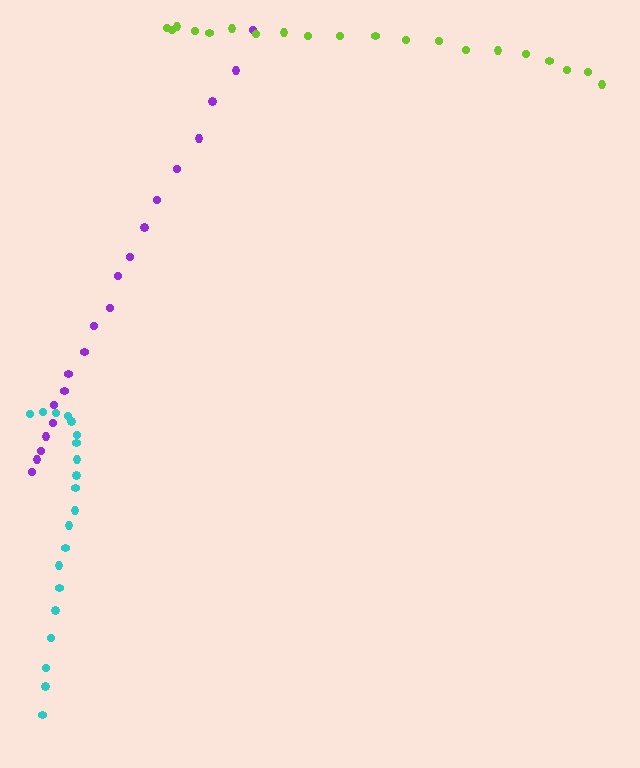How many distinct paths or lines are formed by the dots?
There are 3 distinct paths.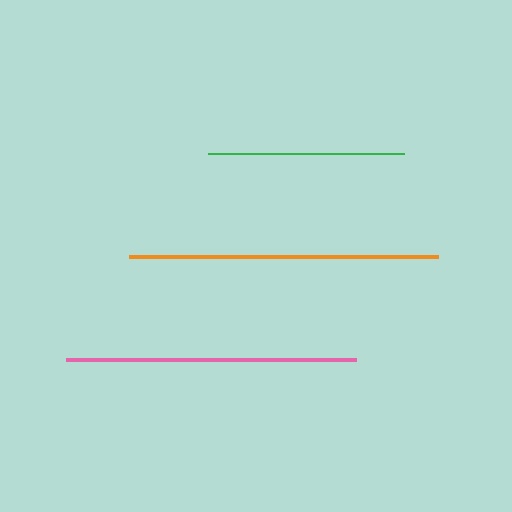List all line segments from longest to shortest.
From longest to shortest: orange, pink, green.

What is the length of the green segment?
The green segment is approximately 196 pixels long.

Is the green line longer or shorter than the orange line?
The orange line is longer than the green line.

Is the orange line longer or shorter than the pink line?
The orange line is longer than the pink line.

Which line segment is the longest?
The orange line is the longest at approximately 309 pixels.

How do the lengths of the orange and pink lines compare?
The orange and pink lines are approximately the same length.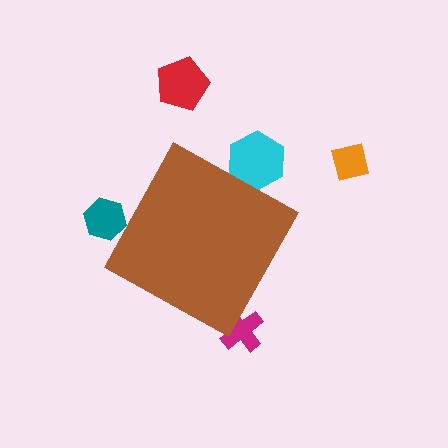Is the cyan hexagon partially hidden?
Yes, the cyan hexagon is partially hidden behind the brown diamond.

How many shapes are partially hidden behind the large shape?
3 shapes are partially hidden.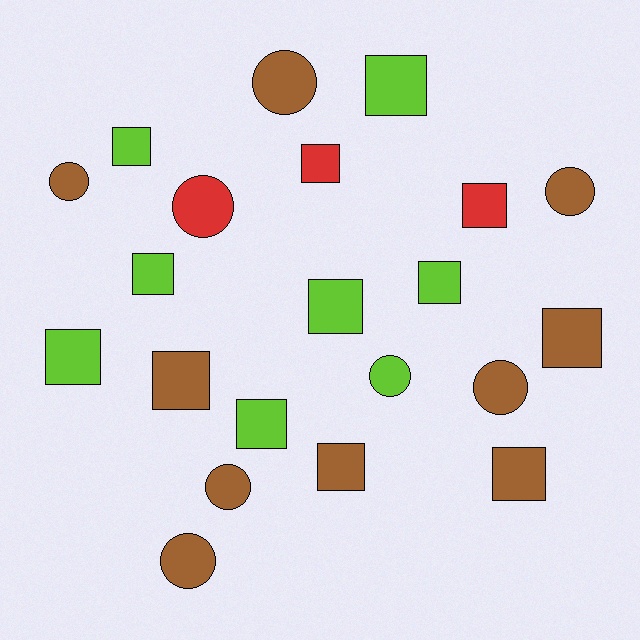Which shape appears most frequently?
Square, with 13 objects.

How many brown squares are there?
There are 4 brown squares.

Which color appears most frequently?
Brown, with 10 objects.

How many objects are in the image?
There are 21 objects.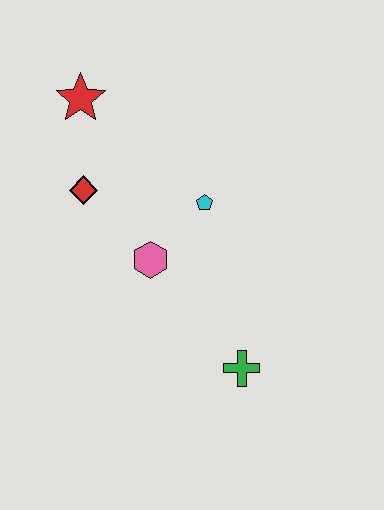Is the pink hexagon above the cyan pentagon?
No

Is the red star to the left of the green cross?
Yes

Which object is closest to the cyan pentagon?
The pink hexagon is closest to the cyan pentagon.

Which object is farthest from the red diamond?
The green cross is farthest from the red diamond.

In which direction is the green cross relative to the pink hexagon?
The green cross is below the pink hexagon.